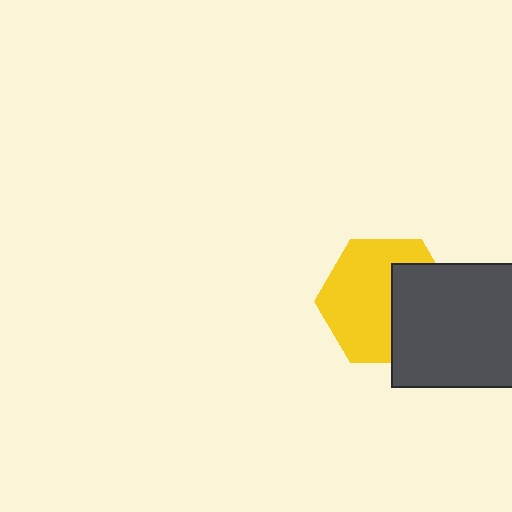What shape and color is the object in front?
The object in front is a dark gray square.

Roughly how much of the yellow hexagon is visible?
About half of it is visible (roughly 62%).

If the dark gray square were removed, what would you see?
You would see the complete yellow hexagon.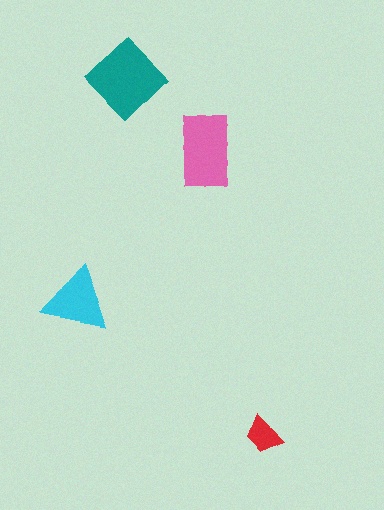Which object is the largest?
The teal diamond.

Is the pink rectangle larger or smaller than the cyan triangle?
Larger.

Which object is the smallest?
The red trapezoid.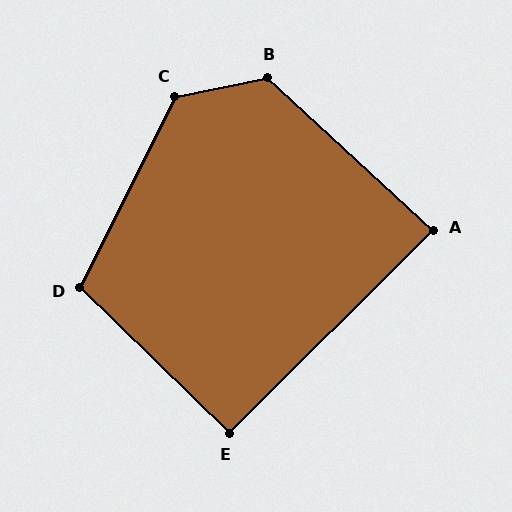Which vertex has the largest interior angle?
C, at approximately 128 degrees.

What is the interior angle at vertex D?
Approximately 108 degrees (obtuse).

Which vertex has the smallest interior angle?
A, at approximately 88 degrees.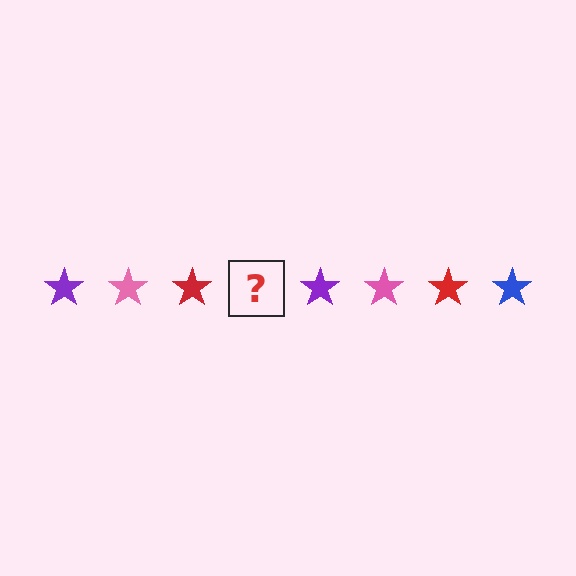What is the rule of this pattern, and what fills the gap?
The rule is that the pattern cycles through purple, pink, red, blue stars. The gap should be filled with a blue star.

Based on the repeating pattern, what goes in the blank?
The blank should be a blue star.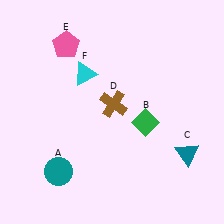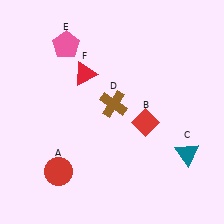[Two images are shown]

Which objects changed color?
A changed from teal to red. B changed from green to red. F changed from cyan to red.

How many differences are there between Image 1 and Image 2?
There are 3 differences between the two images.